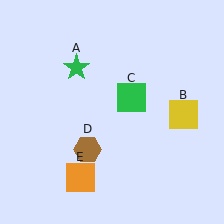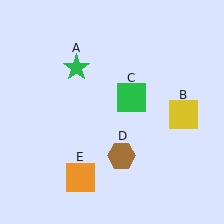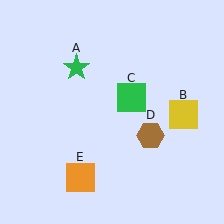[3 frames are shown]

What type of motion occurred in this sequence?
The brown hexagon (object D) rotated counterclockwise around the center of the scene.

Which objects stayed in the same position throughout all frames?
Green star (object A) and yellow square (object B) and green square (object C) and orange square (object E) remained stationary.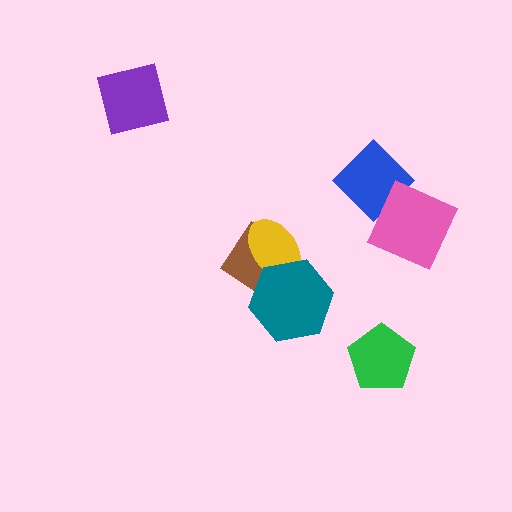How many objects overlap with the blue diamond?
1 object overlaps with the blue diamond.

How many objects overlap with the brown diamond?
2 objects overlap with the brown diamond.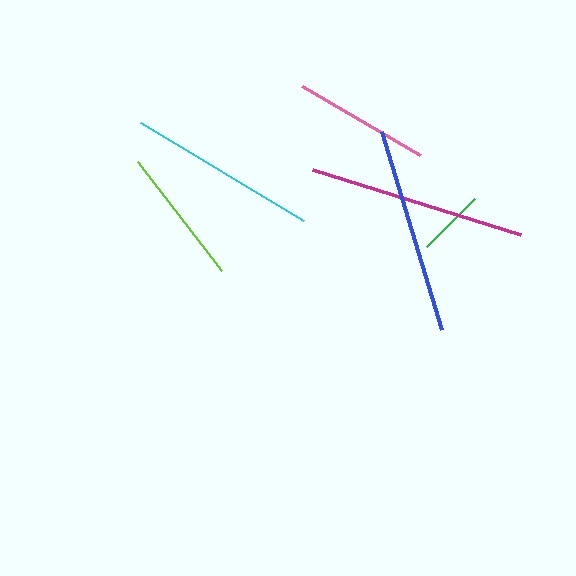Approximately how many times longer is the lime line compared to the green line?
The lime line is approximately 2.0 times the length of the green line.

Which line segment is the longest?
The magenta line is the longest at approximately 218 pixels.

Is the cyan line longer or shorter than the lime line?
The cyan line is longer than the lime line.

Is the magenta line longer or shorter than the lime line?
The magenta line is longer than the lime line.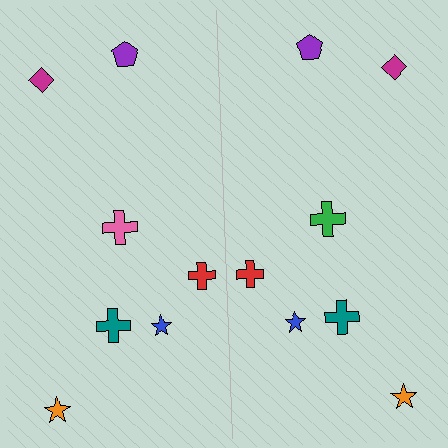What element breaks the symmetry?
The green cross on the right side breaks the symmetry — its mirror counterpart is pink.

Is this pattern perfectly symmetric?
No, the pattern is not perfectly symmetric. The green cross on the right side breaks the symmetry — its mirror counterpart is pink.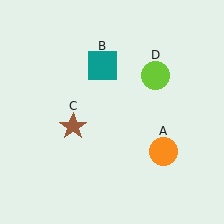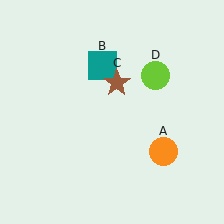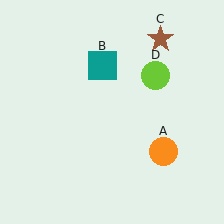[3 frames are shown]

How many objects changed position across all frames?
1 object changed position: brown star (object C).